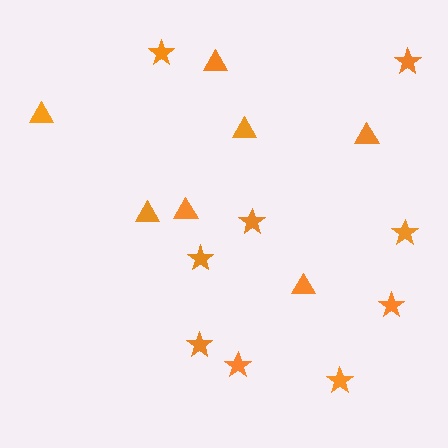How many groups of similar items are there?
There are 2 groups: one group of triangles (7) and one group of stars (9).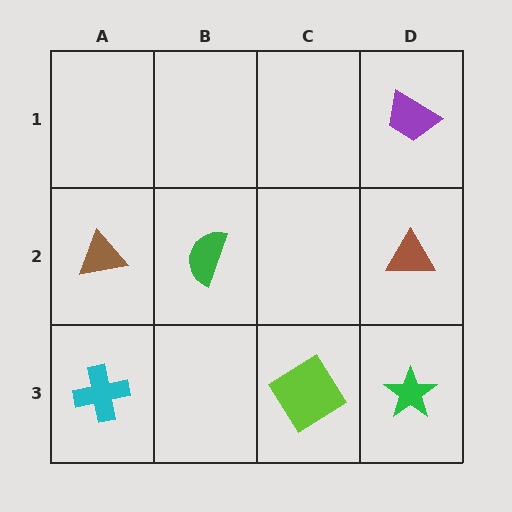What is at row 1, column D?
A purple trapezoid.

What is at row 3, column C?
A lime diamond.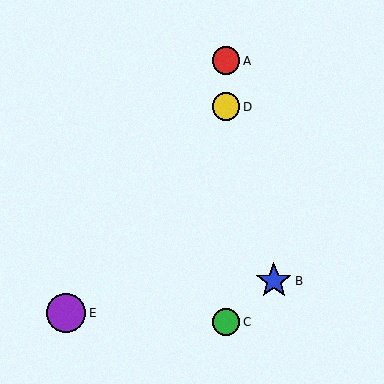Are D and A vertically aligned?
Yes, both are at x≈226.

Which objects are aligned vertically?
Objects A, C, D are aligned vertically.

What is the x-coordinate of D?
Object D is at x≈226.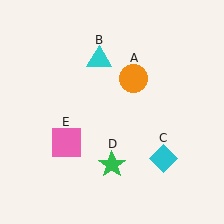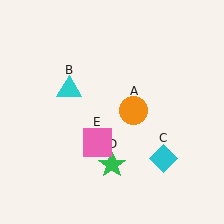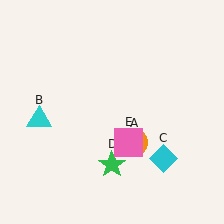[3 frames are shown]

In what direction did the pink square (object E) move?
The pink square (object E) moved right.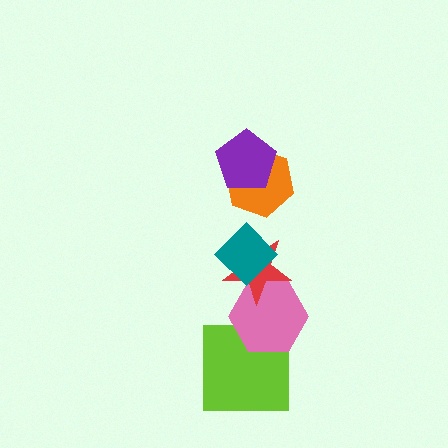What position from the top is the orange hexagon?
The orange hexagon is 2nd from the top.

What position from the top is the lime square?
The lime square is 6th from the top.